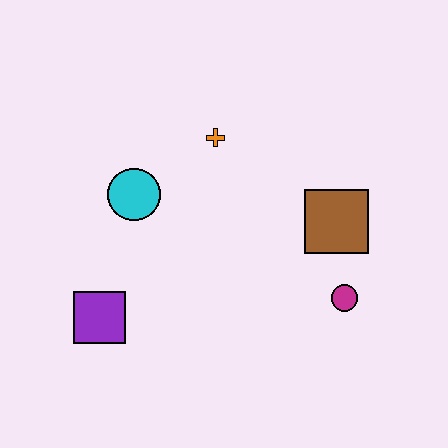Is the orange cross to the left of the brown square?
Yes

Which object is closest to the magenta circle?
The brown square is closest to the magenta circle.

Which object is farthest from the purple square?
The brown square is farthest from the purple square.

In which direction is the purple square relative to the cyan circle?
The purple square is below the cyan circle.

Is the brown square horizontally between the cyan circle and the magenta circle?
Yes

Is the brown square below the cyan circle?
Yes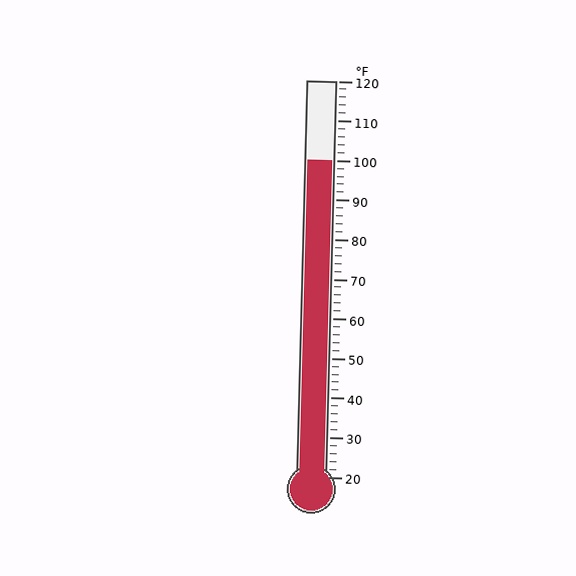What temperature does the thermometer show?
The thermometer shows approximately 100°F.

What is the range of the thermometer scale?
The thermometer scale ranges from 20°F to 120°F.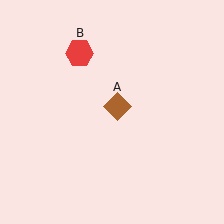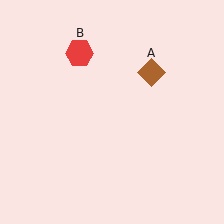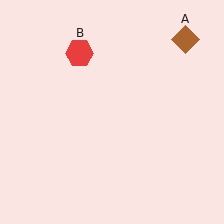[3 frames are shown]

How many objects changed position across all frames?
1 object changed position: brown diamond (object A).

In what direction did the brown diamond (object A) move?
The brown diamond (object A) moved up and to the right.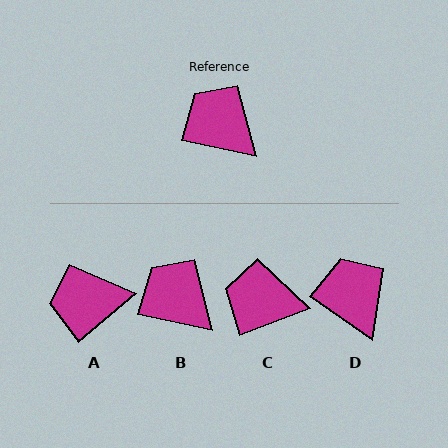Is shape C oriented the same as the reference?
No, it is off by about 33 degrees.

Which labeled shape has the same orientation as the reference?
B.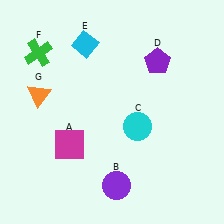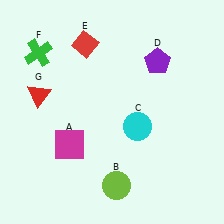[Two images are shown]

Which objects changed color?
B changed from purple to lime. E changed from cyan to red. G changed from orange to red.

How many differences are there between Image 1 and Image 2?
There are 3 differences between the two images.